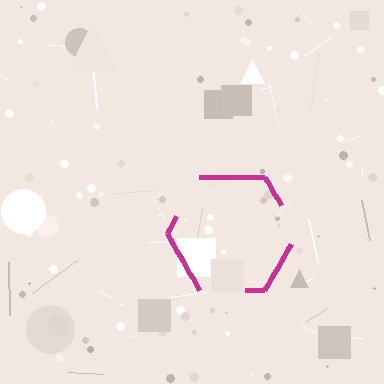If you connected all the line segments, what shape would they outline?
They would outline a hexagon.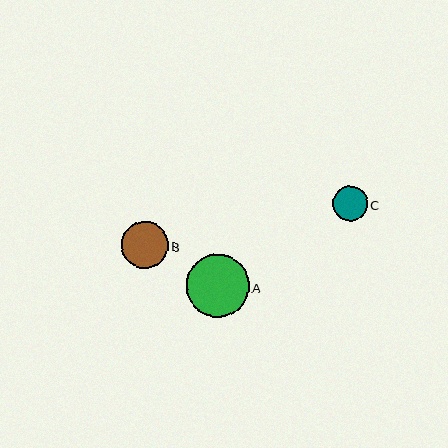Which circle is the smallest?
Circle C is the smallest with a size of approximately 35 pixels.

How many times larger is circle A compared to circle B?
Circle A is approximately 1.4 times the size of circle B.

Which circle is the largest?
Circle A is the largest with a size of approximately 63 pixels.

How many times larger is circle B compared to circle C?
Circle B is approximately 1.3 times the size of circle C.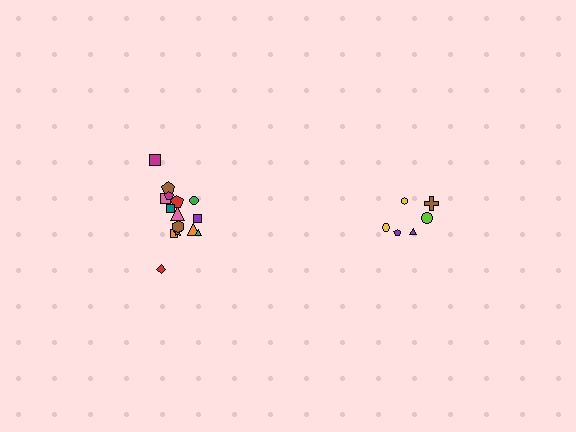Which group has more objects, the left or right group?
The left group.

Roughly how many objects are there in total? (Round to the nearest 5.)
Roughly 20 objects in total.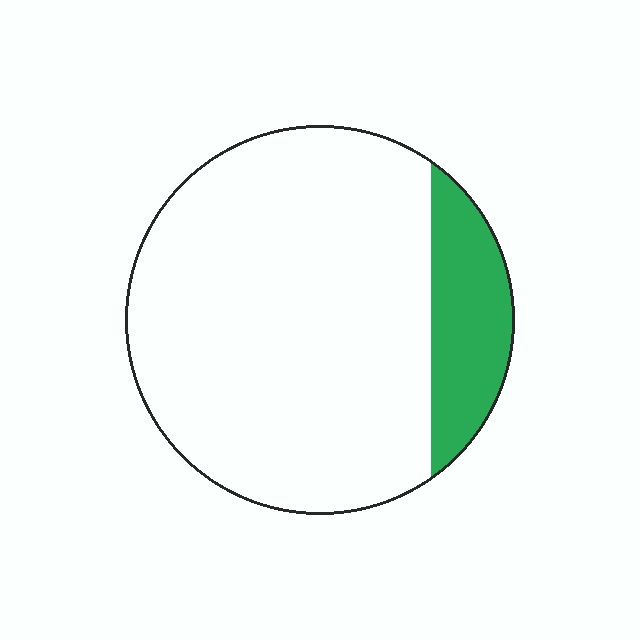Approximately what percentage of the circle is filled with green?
Approximately 15%.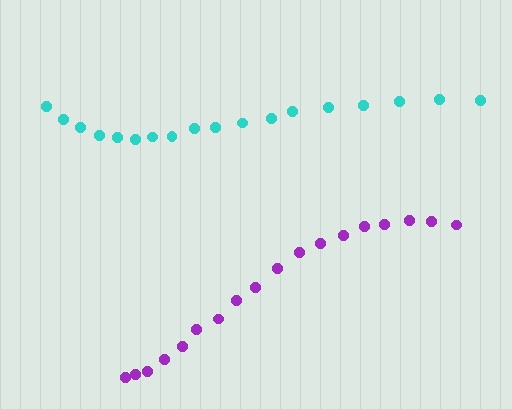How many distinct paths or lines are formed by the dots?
There are 2 distinct paths.